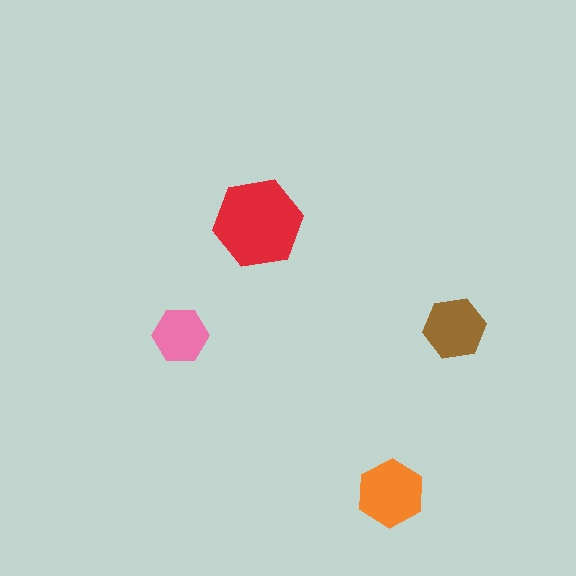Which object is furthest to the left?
The pink hexagon is leftmost.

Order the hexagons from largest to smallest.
the red one, the orange one, the brown one, the pink one.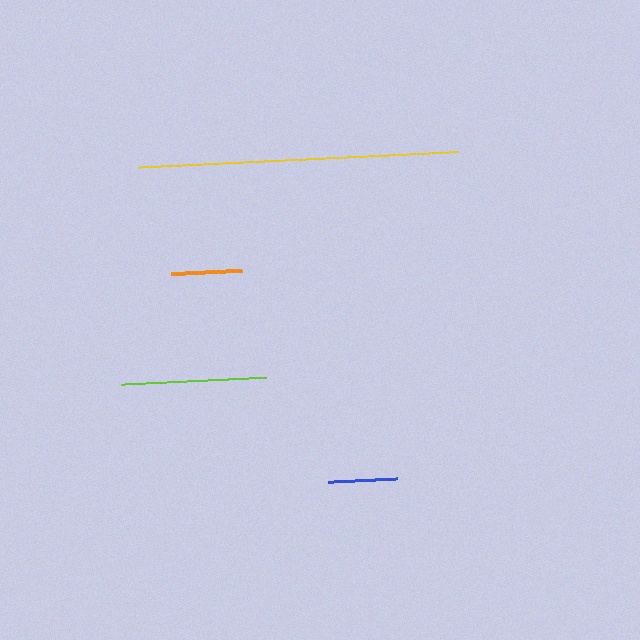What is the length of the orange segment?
The orange segment is approximately 72 pixels long.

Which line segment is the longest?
The yellow line is the longest at approximately 320 pixels.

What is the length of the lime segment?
The lime segment is approximately 146 pixels long.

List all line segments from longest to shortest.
From longest to shortest: yellow, lime, orange, blue.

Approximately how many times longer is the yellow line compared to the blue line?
The yellow line is approximately 4.6 times the length of the blue line.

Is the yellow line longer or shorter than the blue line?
The yellow line is longer than the blue line.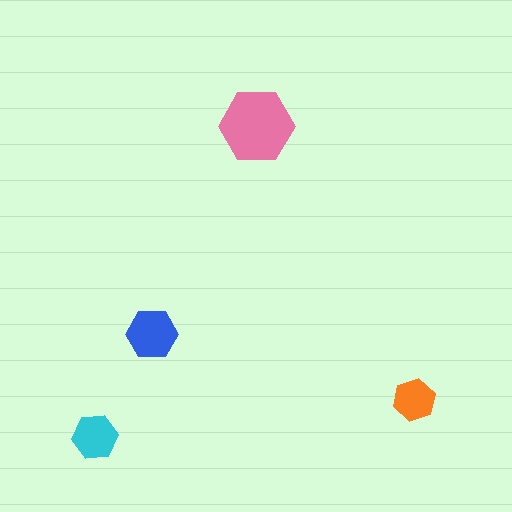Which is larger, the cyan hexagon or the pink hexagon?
The pink one.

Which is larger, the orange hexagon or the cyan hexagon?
The cyan one.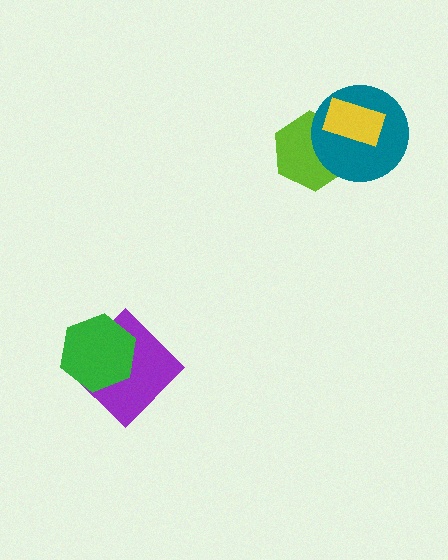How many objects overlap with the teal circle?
2 objects overlap with the teal circle.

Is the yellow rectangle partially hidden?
No, no other shape covers it.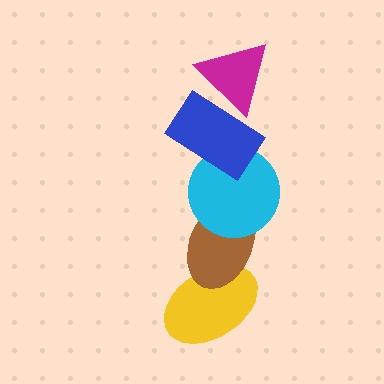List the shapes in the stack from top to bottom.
From top to bottom: the magenta triangle, the blue rectangle, the cyan circle, the brown ellipse, the yellow ellipse.